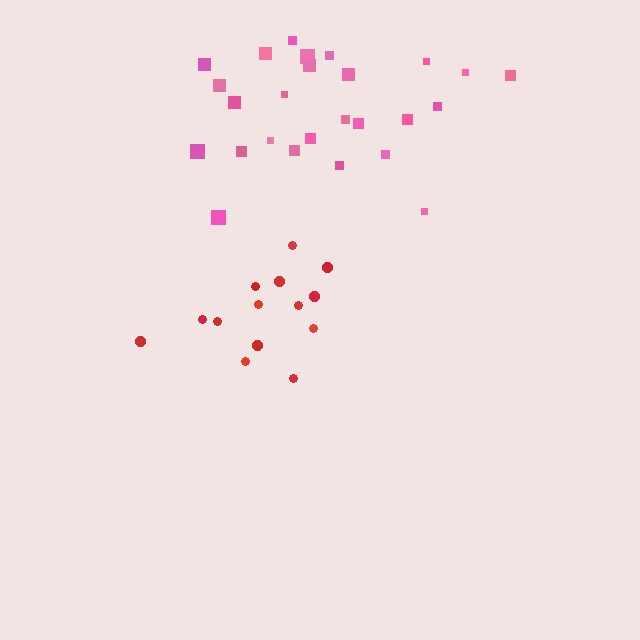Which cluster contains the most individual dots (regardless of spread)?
Pink (26).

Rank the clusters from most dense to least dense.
red, pink.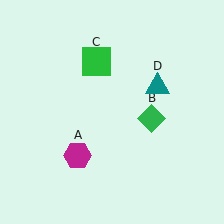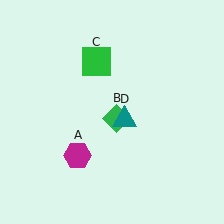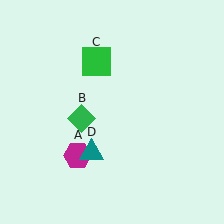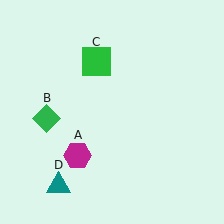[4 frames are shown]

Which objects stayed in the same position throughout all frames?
Magenta hexagon (object A) and green square (object C) remained stationary.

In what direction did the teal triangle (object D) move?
The teal triangle (object D) moved down and to the left.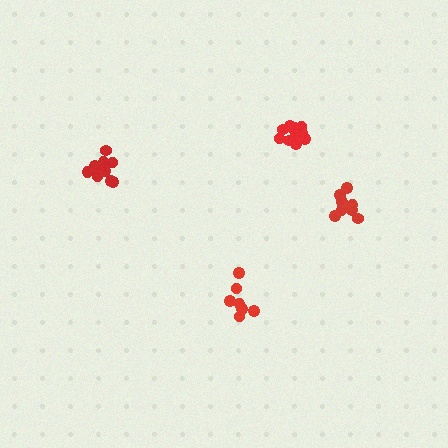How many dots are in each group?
Group 1: 13 dots, Group 2: 10 dots, Group 3: 7 dots, Group 4: 11 dots (41 total).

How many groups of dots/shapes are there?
There are 4 groups.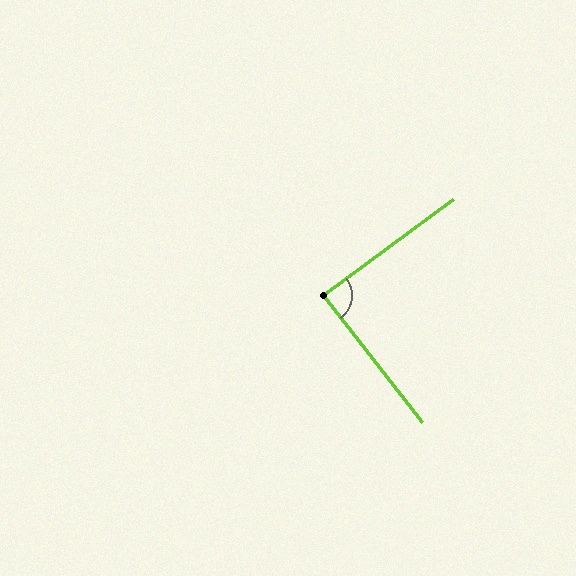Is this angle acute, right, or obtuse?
It is approximately a right angle.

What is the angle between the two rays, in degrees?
Approximately 88 degrees.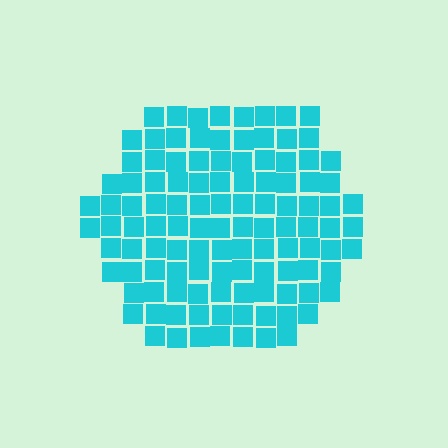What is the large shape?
The large shape is a hexagon.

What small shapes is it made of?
It is made of small squares.